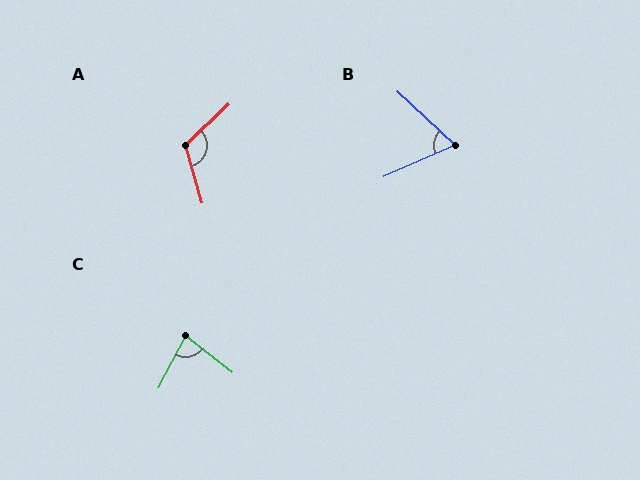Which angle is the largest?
A, at approximately 117 degrees.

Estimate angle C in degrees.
Approximately 79 degrees.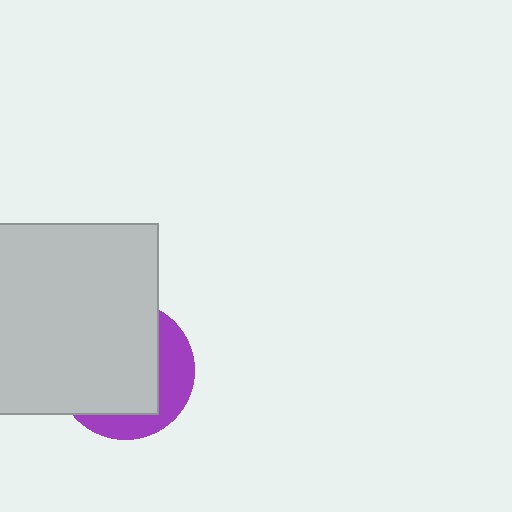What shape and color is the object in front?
The object in front is a light gray rectangle.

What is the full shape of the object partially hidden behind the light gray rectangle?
The partially hidden object is a purple circle.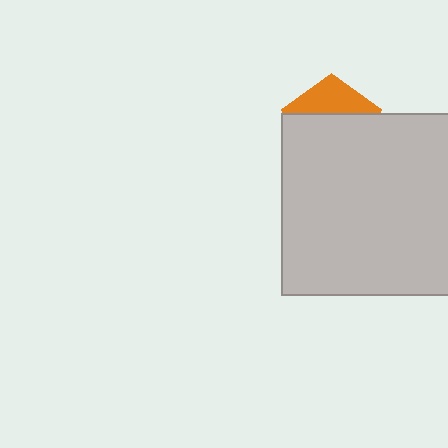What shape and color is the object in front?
The object in front is a light gray square.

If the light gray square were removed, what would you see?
You would see the complete orange pentagon.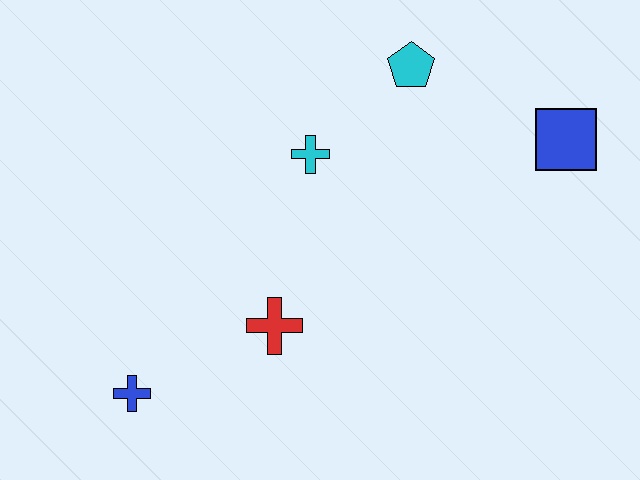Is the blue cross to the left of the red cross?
Yes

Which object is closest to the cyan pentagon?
The cyan cross is closest to the cyan pentagon.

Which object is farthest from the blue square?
The blue cross is farthest from the blue square.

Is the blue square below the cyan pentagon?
Yes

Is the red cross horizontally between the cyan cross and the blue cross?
Yes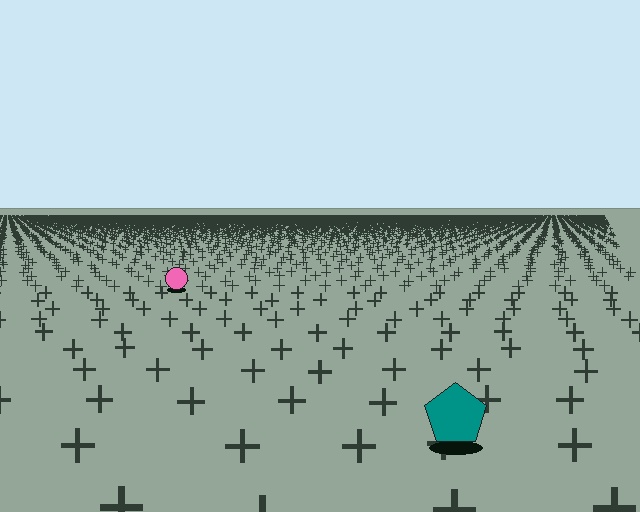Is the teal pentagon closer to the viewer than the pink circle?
Yes. The teal pentagon is closer — you can tell from the texture gradient: the ground texture is coarser near it.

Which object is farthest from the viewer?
The pink circle is farthest from the viewer. It appears smaller and the ground texture around it is denser.